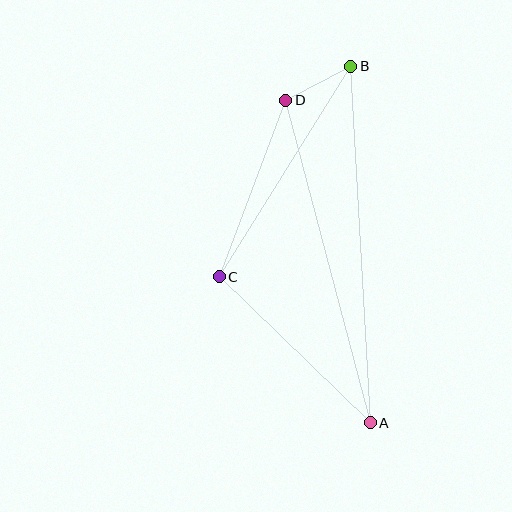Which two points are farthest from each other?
Points A and B are farthest from each other.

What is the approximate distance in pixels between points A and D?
The distance between A and D is approximately 333 pixels.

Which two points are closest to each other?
Points B and D are closest to each other.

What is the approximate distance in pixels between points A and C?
The distance between A and C is approximately 210 pixels.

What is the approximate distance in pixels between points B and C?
The distance between B and C is approximately 248 pixels.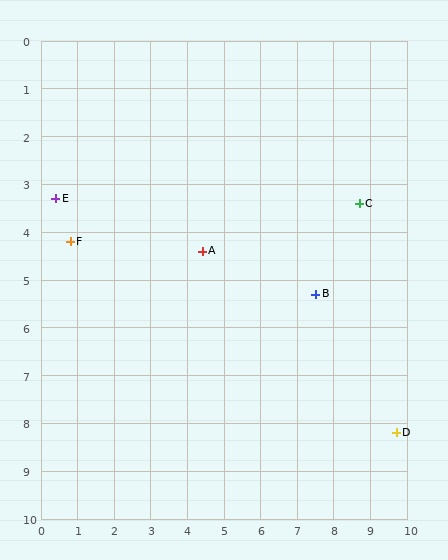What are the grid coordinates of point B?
Point B is at approximately (7.5, 5.3).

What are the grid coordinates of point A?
Point A is at approximately (4.4, 4.4).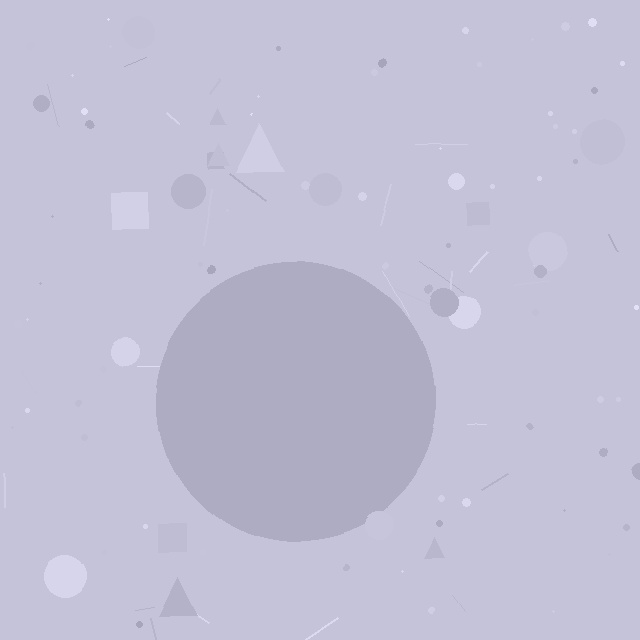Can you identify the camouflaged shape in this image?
The camouflaged shape is a circle.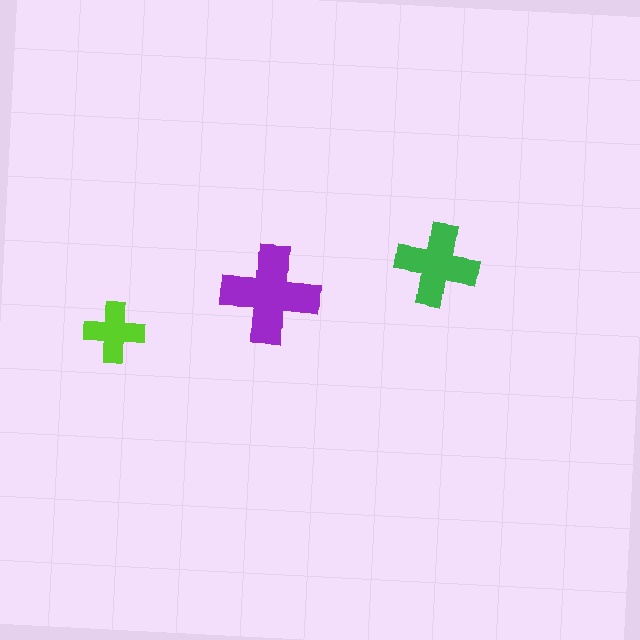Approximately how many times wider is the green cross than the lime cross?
About 1.5 times wider.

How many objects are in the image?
There are 3 objects in the image.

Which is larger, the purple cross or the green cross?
The purple one.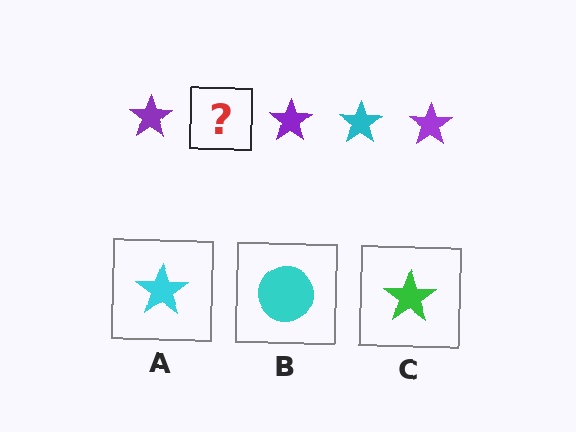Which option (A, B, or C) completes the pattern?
A.